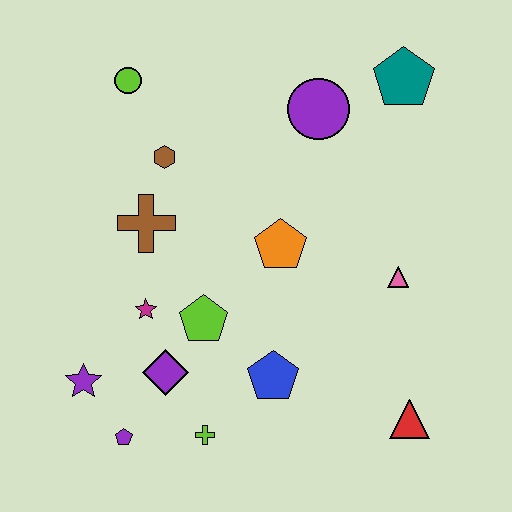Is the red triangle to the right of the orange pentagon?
Yes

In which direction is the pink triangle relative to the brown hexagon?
The pink triangle is to the right of the brown hexagon.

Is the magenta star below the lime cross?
No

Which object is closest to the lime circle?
The brown hexagon is closest to the lime circle.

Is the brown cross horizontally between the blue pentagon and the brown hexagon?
No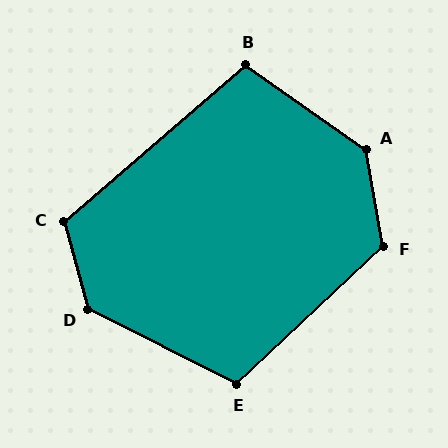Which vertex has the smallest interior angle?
B, at approximately 104 degrees.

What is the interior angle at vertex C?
Approximately 115 degrees (obtuse).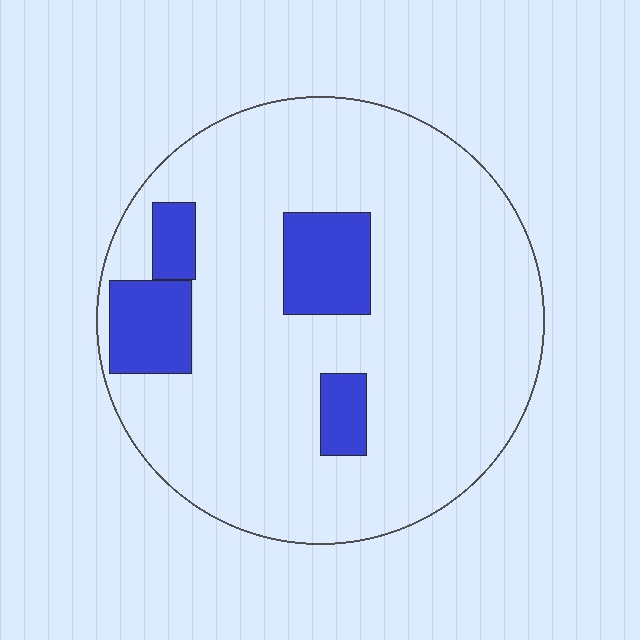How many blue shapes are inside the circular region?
4.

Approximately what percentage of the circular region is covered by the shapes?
Approximately 15%.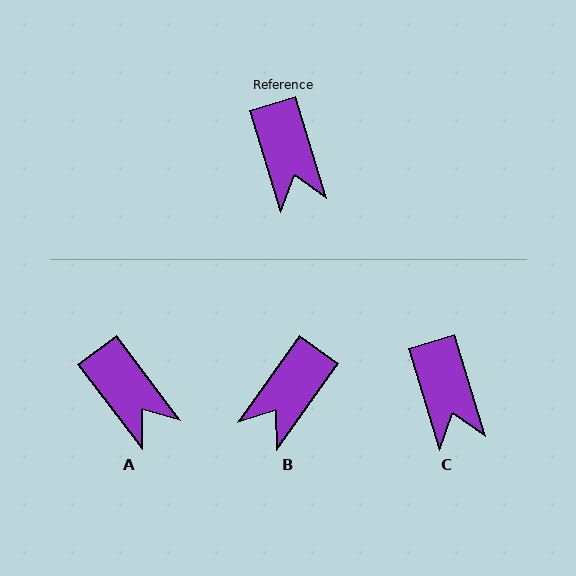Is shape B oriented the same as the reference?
No, it is off by about 53 degrees.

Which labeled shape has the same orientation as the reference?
C.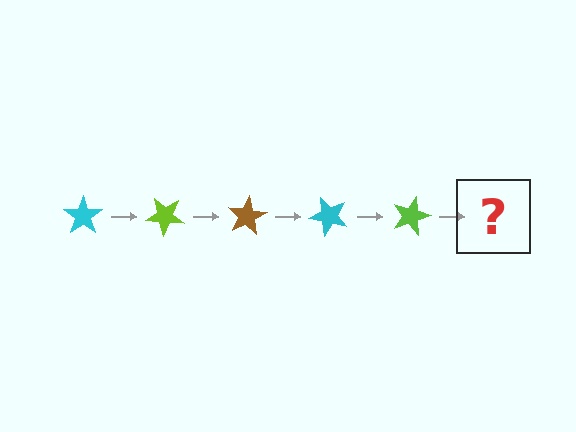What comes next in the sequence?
The next element should be a brown star, rotated 200 degrees from the start.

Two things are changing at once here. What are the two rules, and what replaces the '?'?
The two rules are that it rotates 40 degrees each step and the color cycles through cyan, lime, and brown. The '?' should be a brown star, rotated 200 degrees from the start.